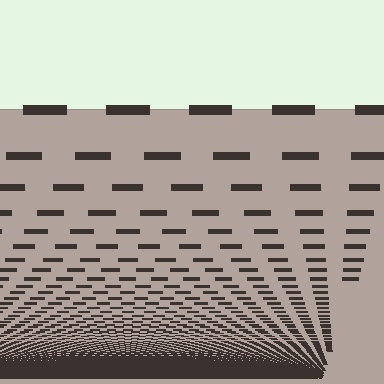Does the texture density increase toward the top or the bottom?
Density increases toward the bottom.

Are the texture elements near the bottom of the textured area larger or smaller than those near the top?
Smaller. The gradient is inverted — elements near the bottom are smaller and denser.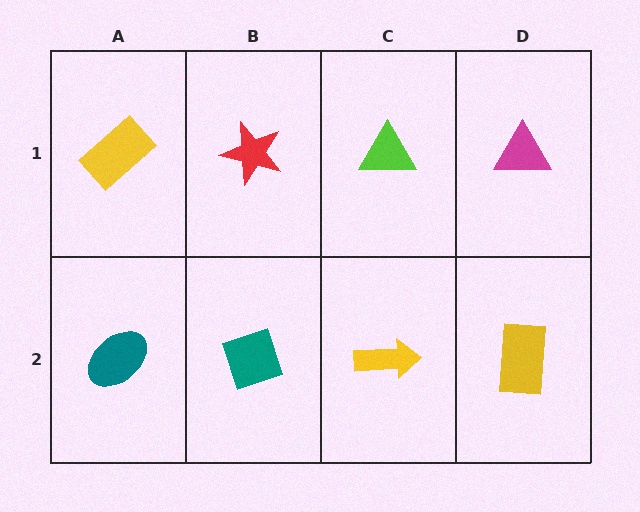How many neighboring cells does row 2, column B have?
3.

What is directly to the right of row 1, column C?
A magenta triangle.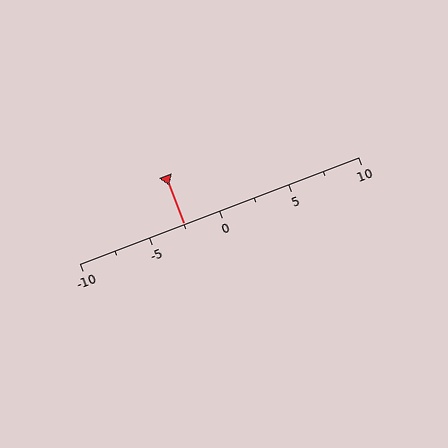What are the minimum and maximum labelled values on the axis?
The axis runs from -10 to 10.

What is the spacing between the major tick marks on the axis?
The major ticks are spaced 5 apart.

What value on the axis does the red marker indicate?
The marker indicates approximately -2.5.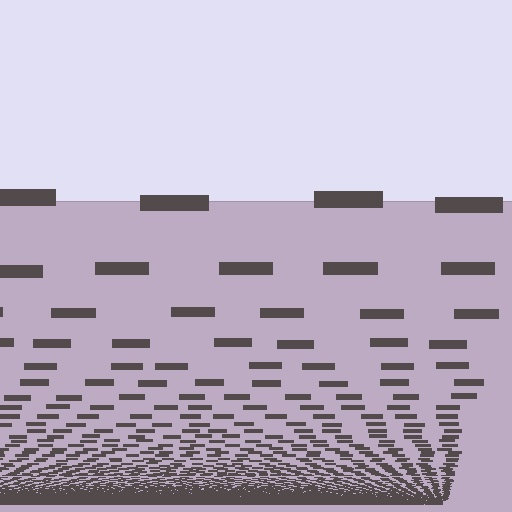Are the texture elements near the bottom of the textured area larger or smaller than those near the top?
Smaller. The gradient is inverted — elements near the bottom are smaller and denser.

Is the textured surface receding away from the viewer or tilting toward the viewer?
The surface appears to tilt toward the viewer. Texture elements get larger and sparser toward the top.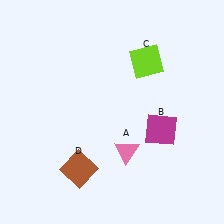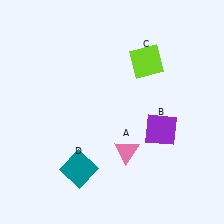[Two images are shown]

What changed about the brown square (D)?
In Image 1, D is brown. In Image 2, it changed to teal.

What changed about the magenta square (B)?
In Image 1, B is magenta. In Image 2, it changed to purple.